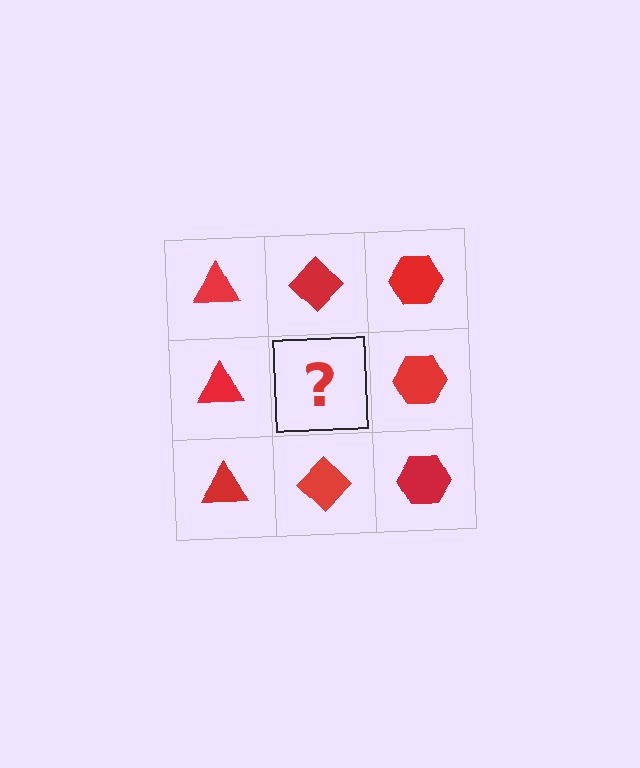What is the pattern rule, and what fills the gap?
The rule is that each column has a consistent shape. The gap should be filled with a red diamond.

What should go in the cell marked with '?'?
The missing cell should contain a red diamond.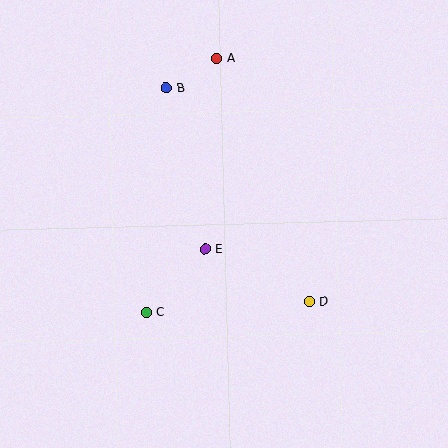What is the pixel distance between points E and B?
The distance between E and B is 166 pixels.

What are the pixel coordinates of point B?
Point B is at (166, 88).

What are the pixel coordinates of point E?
Point E is at (205, 249).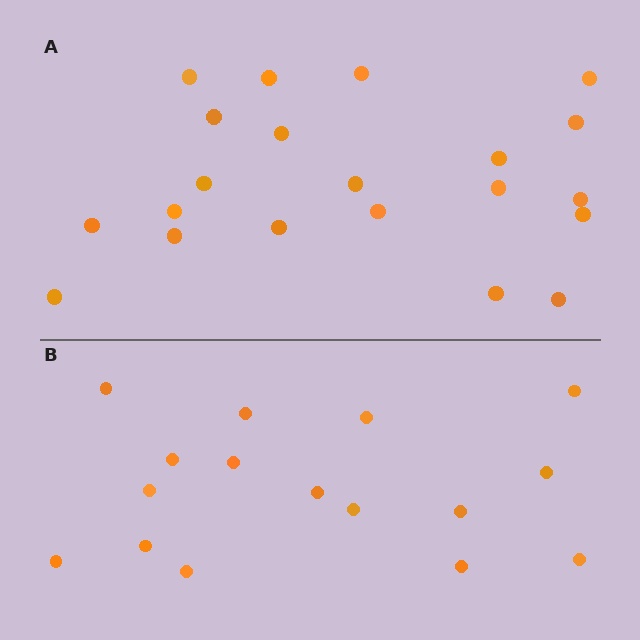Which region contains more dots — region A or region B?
Region A (the top region) has more dots.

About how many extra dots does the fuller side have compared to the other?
Region A has about 5 more dots than region B.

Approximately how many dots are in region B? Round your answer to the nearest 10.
About 20 dots. (The exact count is 16, which rounds to 20.)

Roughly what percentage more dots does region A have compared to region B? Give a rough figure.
About 30% more.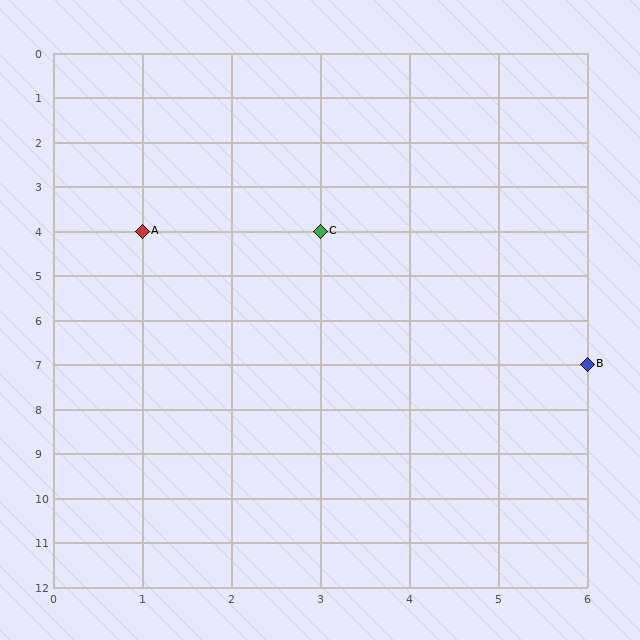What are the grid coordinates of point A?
Point A is at grid coordinates (1, 4).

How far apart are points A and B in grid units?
Points A and B are 5 columns and 3 rows apart (about 5.8 grid units diagonally).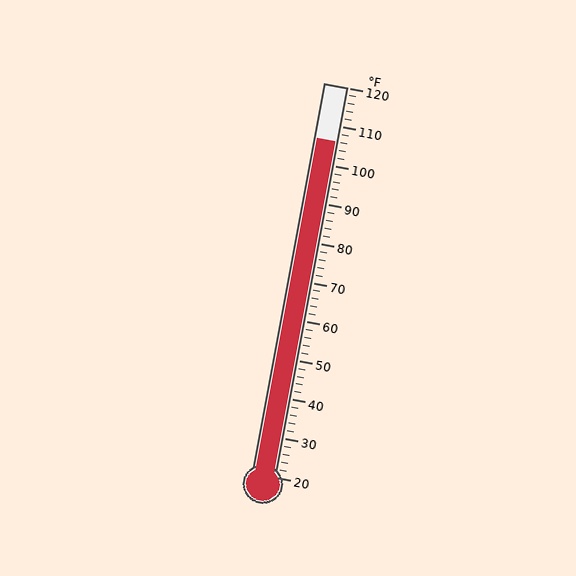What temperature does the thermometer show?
The thermometer shows approximately 106°F.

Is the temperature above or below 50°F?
The temperature is above 50°F.